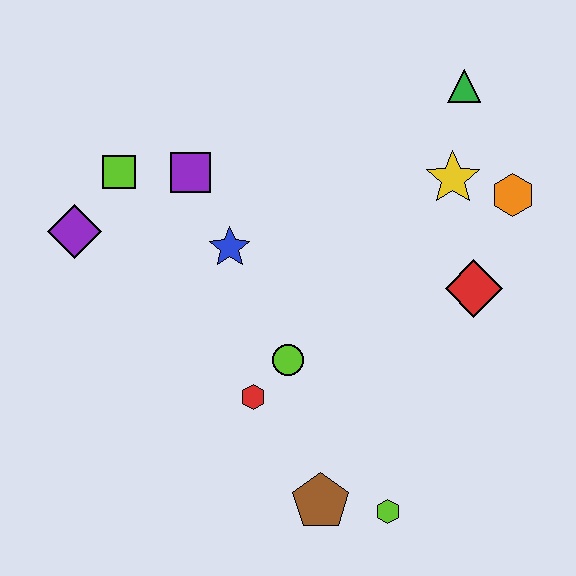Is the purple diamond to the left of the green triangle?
Yes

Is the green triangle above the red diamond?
Yes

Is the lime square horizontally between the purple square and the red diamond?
No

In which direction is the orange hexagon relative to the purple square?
The orange hexagon is to the right of the purple square.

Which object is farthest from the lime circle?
The green triangle is farthest from the lime circle.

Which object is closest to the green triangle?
The yellow star is closest to the green triangle.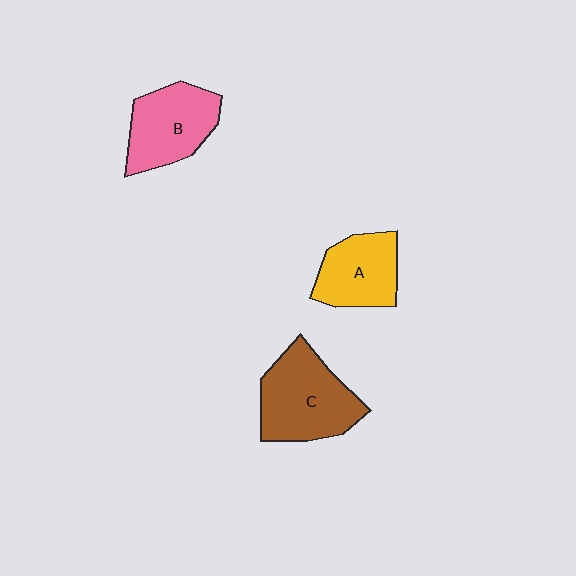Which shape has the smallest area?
Shape A (yellow).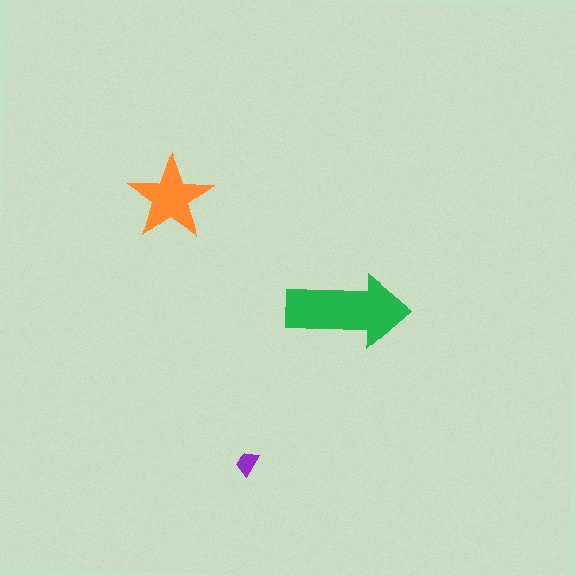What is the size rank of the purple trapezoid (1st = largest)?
3rd.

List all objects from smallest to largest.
The purple trapezoid, the orange star, the green arrow.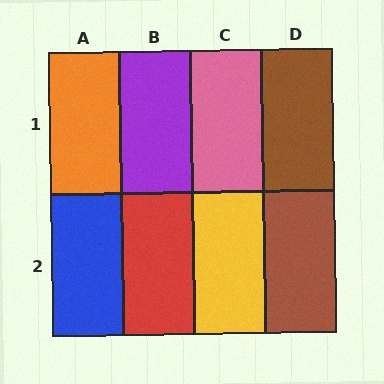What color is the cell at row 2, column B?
Red.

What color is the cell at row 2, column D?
Brown.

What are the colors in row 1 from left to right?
Orange, purple, pink, brown.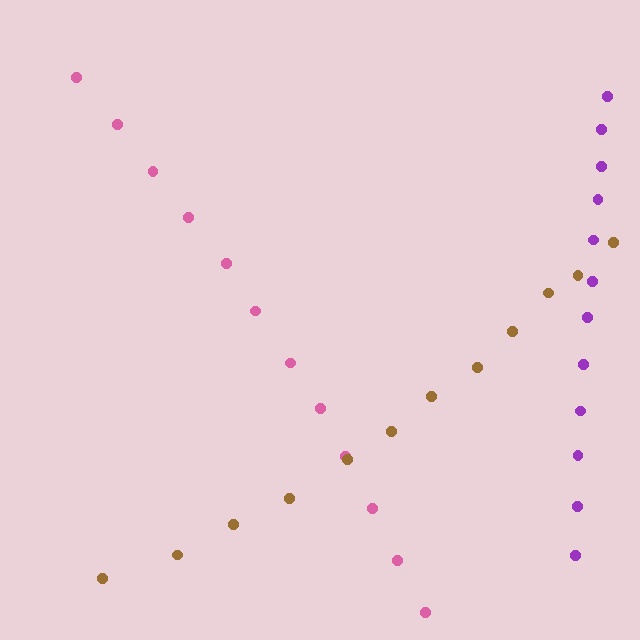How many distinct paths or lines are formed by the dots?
There are 3 distinct paths.